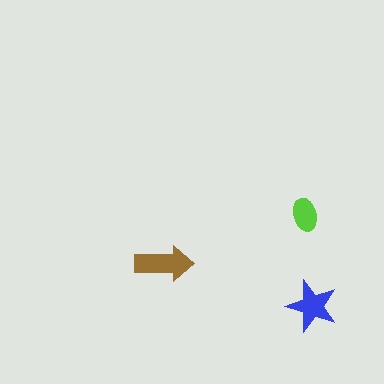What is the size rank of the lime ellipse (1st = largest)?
3rd.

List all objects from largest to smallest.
The brown arrow, the blue star, the lime ellipse.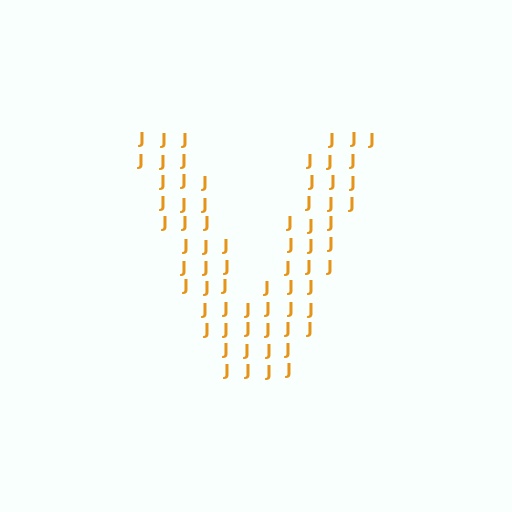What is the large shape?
The large shape is the letter V.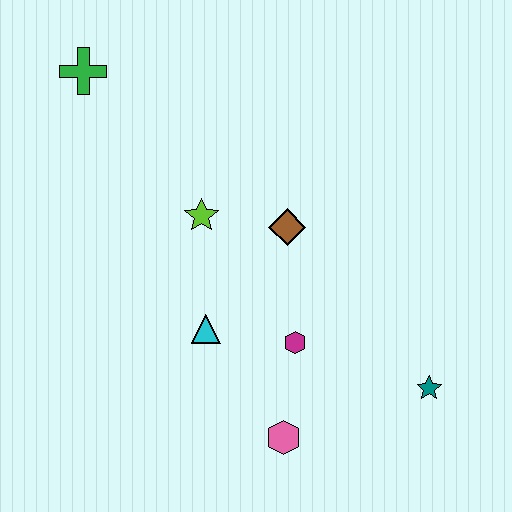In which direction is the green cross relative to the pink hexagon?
The green cross is above the pink hexagon.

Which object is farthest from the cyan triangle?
The green cross is farthest from the cyan triangle.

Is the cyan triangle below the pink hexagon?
No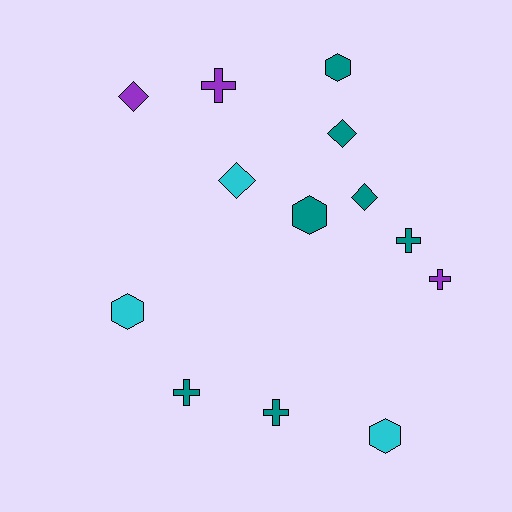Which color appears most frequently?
Teal, with 7 objects.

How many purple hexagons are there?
There are no purple hexagons.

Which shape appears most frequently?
Cross, with 5 objects.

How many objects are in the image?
There are 13 objects.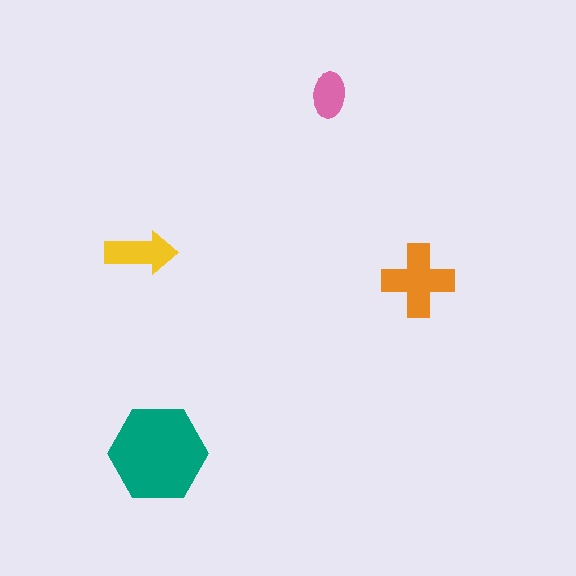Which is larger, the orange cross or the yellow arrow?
The orange cross.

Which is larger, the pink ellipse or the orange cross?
The orange cross.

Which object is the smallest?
The pink ellipse.